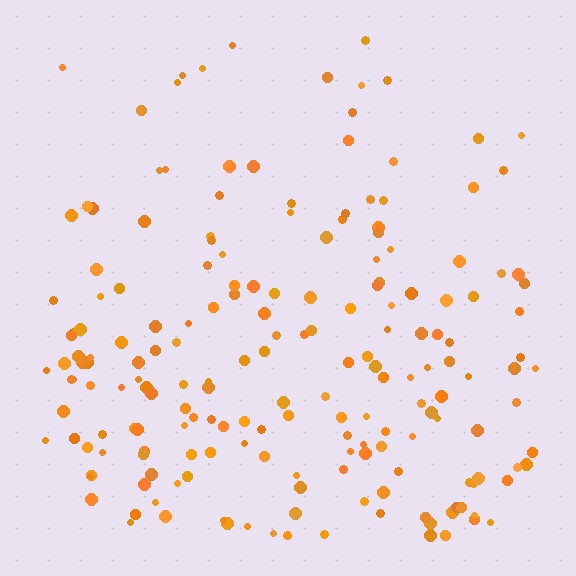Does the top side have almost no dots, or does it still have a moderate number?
Still a moderate number, just noticeably fewer than the bottom.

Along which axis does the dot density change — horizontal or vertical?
Vertical.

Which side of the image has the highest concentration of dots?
The bottom.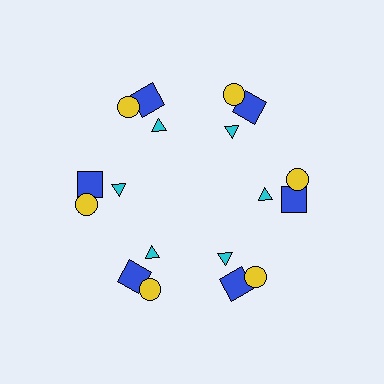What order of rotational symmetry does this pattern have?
This pattern has 6-fold rotational symmetry.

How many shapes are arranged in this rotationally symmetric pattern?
There are 18 shapes, arranged in 6 groups of 3.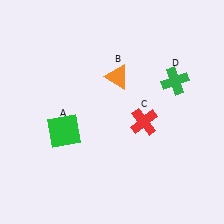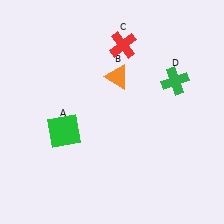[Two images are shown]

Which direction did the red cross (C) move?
The red cross (C) moved up.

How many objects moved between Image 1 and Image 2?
1 object moved between the two images.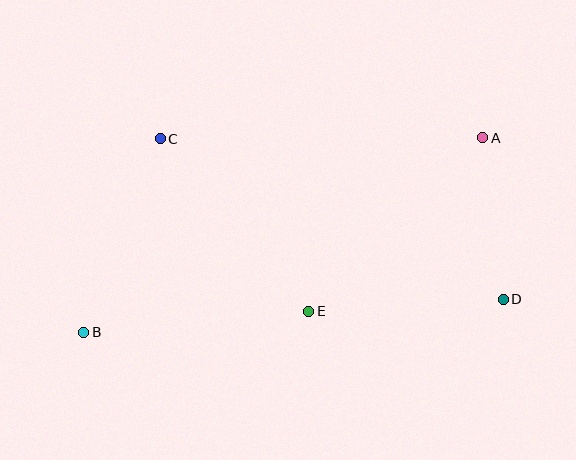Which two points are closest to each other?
Points A and D are closest to each other.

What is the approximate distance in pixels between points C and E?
The distance between C and E is approximately 228 pixels.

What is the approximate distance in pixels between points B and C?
The distance between B and C is approximately 208 pixels.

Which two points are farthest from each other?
Points A and B are farthest from each other.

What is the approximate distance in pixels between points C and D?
The distance between C and D is approximately 379 pixels.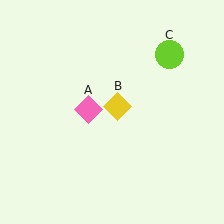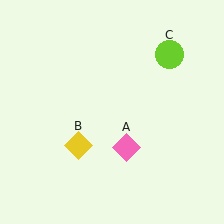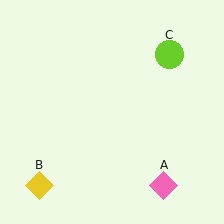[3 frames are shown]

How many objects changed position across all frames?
2 objects changed position: pink diamond (object A), yellow diamond (object B).